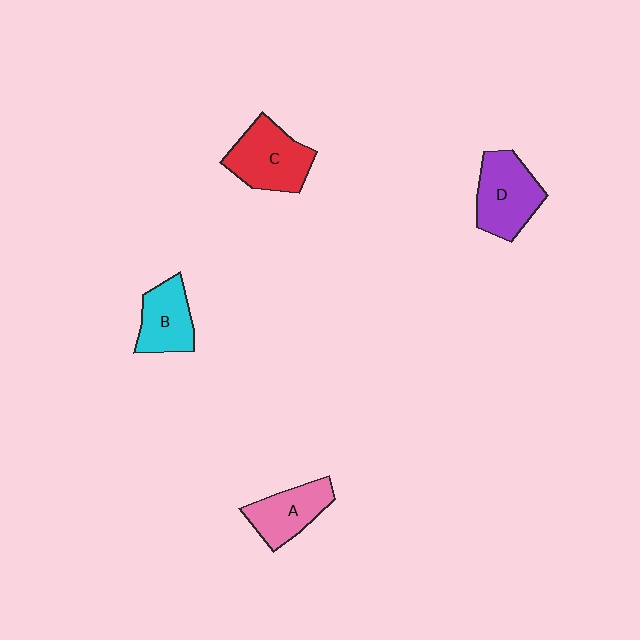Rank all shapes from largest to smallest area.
From largest to smallest: C (red), D (purple), A (pink), B (cyan).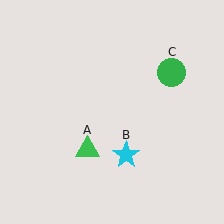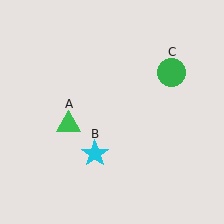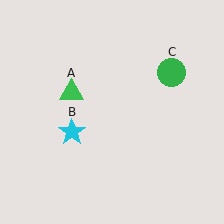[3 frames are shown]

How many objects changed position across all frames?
2 objects changed position: green triangle (object A), cyan star (object B).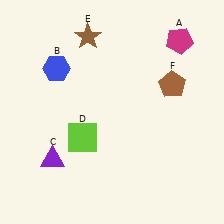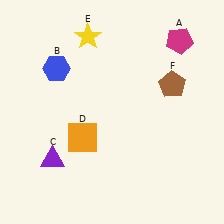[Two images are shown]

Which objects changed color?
D changed from lime to orange. E changed from brown to yellow.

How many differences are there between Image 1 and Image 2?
There are 2 differences between the two images.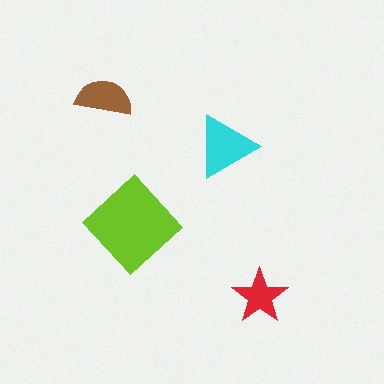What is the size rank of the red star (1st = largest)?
4th.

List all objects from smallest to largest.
The red star, the brown semicircle, the cyan triangle, the lime diamond.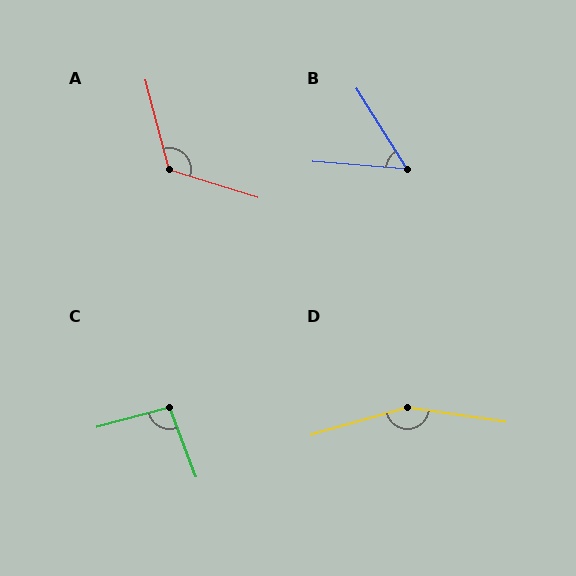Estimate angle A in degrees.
Approximately 122 degrees.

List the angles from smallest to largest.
B (54°), C (96°), A (122°), D (156°).